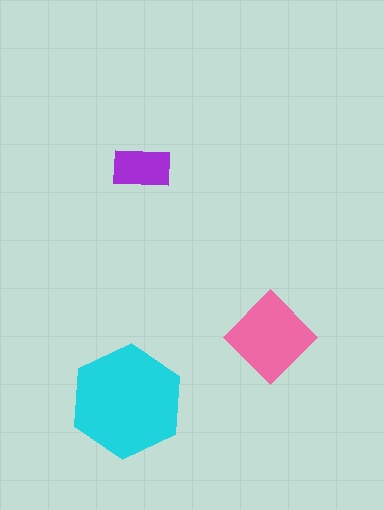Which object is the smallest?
The purple rectangle.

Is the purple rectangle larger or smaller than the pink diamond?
Smaller.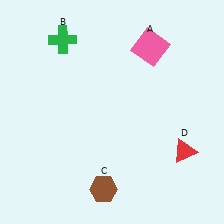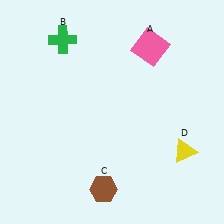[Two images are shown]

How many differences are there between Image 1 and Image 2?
There is 1 difference between the two images.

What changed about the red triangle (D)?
In Image 1, D is red. In Image 2, it changed to yellow.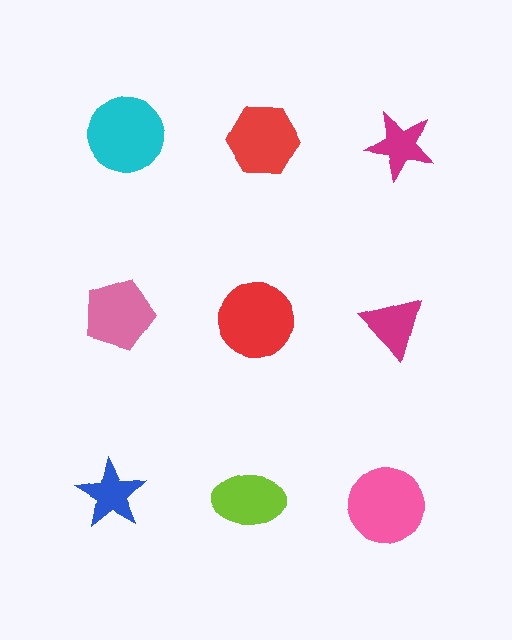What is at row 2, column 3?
A magenta triangle.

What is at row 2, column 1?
A pink pentagon.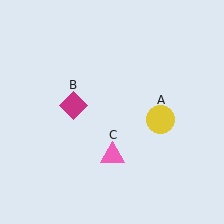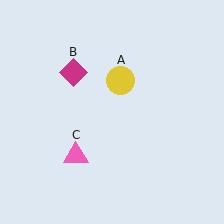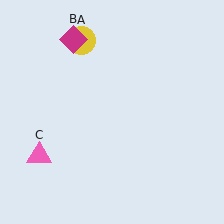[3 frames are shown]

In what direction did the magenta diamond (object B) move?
The magenta diamond (object B) moved up.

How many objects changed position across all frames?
3 objects changed position: yellow circle (object A), magenta diamond (object B), pink triangle (object C).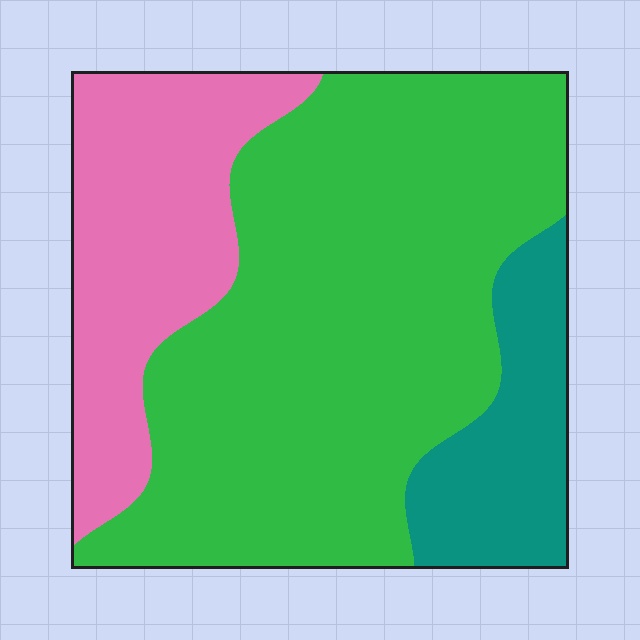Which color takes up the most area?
Green, at roughly 60%.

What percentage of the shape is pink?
Pink covers roughly 25% of the shape.